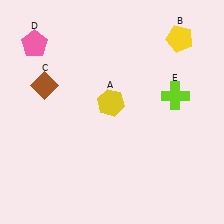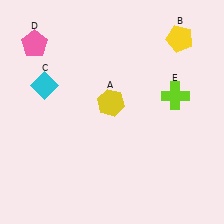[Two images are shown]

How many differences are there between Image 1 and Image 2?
There is 1 difference between the two images.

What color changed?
The diamond (C) changed from brown in Image 1 to cyan in Image 2.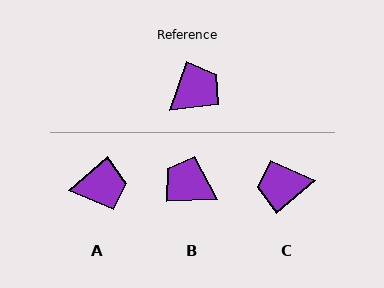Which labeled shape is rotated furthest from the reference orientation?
C, about 149 degrees away.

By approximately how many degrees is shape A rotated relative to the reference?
Approximately 31 degrees clockwise.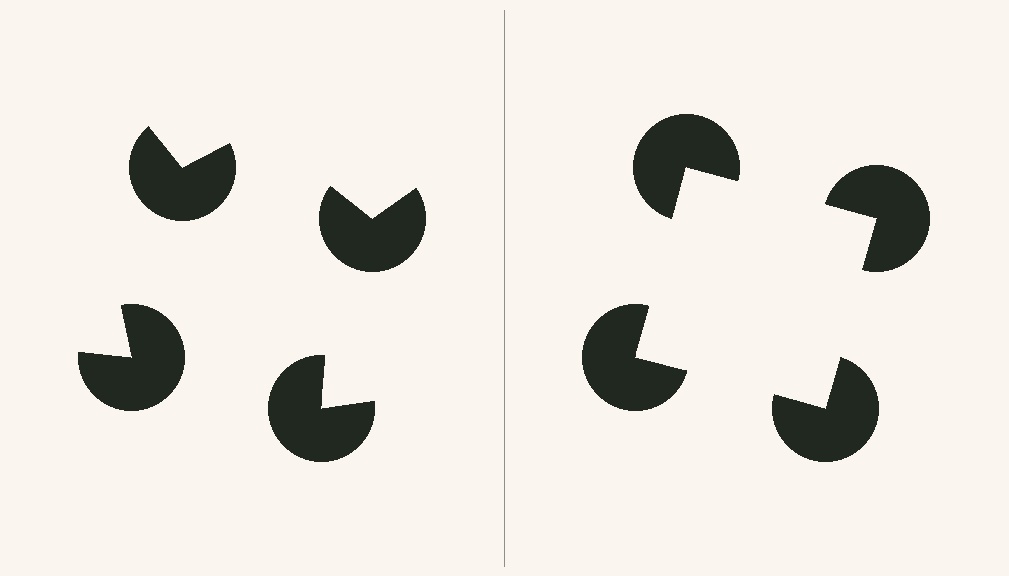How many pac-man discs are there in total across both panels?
8 — 4 on each side.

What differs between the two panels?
The pac-man discs are positioned identically on both sides; only the wedge orientations differ. On the right they align to a square; on the left they are misaligned.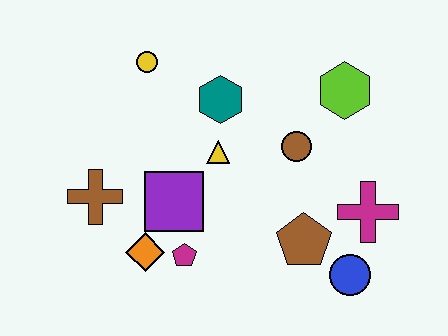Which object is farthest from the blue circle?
The yellow circle is farthest from the blue circle.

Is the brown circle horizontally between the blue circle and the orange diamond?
Yes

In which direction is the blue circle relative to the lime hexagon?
The blue circle is below the lime hexagon.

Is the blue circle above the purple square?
No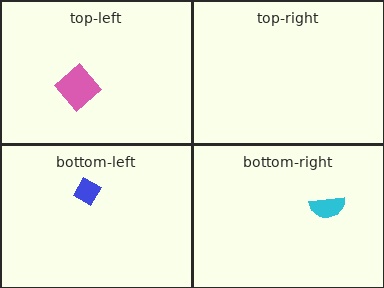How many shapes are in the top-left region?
1.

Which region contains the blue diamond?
The bottom-left region.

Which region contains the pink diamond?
The top-left region.